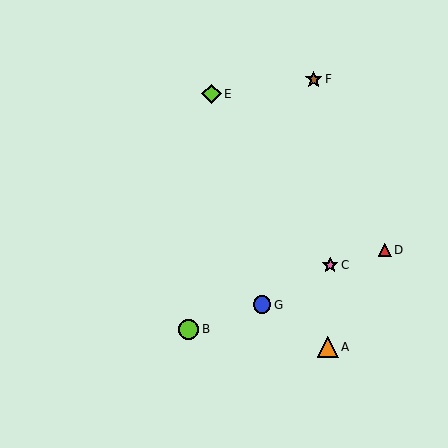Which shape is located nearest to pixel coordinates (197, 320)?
The lime circle (labeled B) at (189, 329) is nearest to that location.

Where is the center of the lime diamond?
The center of the lime diamond is at (211, 94).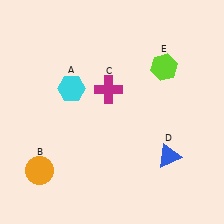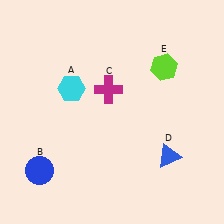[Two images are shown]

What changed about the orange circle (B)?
In Image 1, B is orange. In Image 2, it changed to blue.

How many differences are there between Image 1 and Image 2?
There is 1 difference between the two images.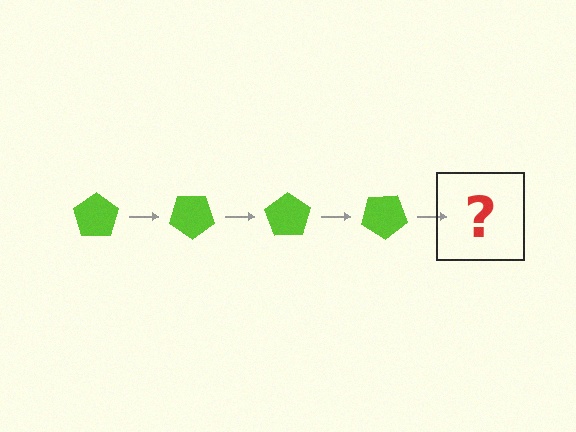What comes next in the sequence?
The next element should be a lime pentagon rotated 140 degrees.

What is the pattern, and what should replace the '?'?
The pattern is that the pentagon rotates 35 degrees each step. The '?' should be a lime pentagon rotated 140 degrees.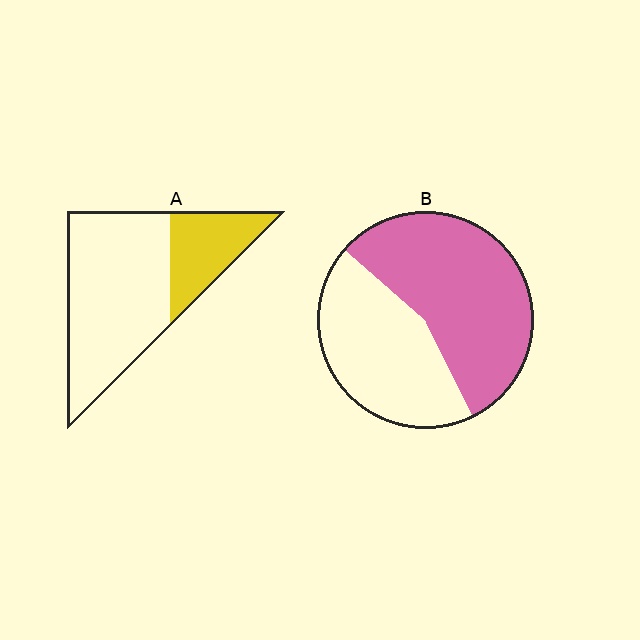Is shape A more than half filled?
No.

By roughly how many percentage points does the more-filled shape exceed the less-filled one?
By roughly 30 percentage points (B over A).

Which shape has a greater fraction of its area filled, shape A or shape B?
Shape B.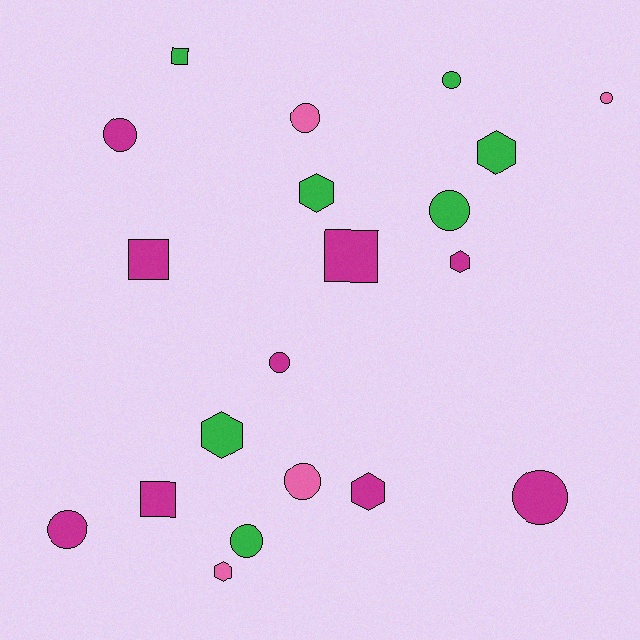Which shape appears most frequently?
Circle, with 10 objects.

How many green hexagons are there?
There are 3 green hexagons.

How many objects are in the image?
There are 20 objects.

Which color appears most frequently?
Magenta, with 9 objects.